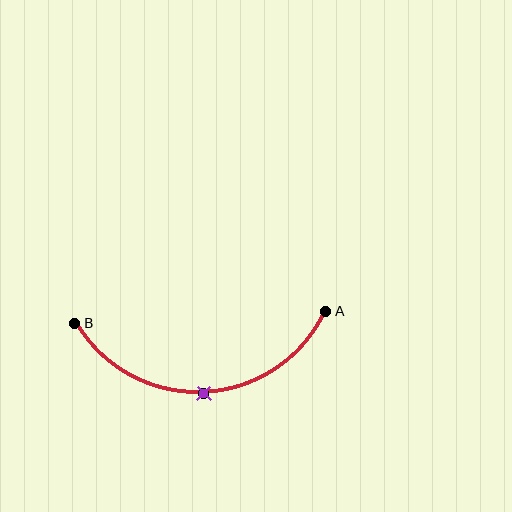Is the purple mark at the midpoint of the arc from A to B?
Yes. The purple mark lies on the arc at equal arc-length from both A and B — it is the arc midpoint.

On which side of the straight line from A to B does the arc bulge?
The arc bulges below the straight line connecting A and B.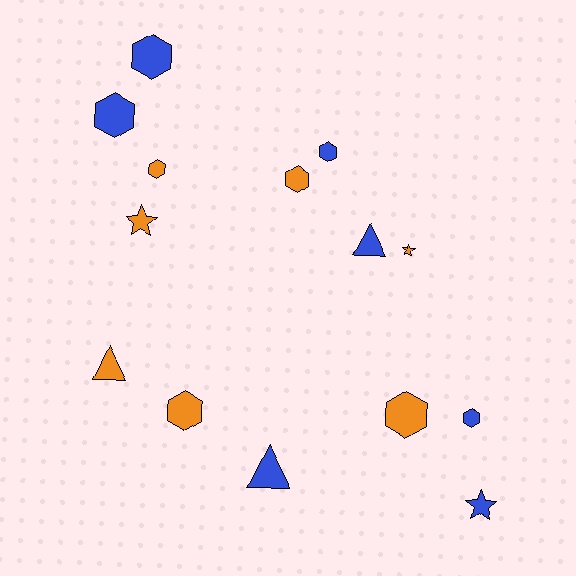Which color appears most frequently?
Orange, with 7 objects.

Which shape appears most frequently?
Hexagon, with 8 objects.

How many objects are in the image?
There are 14 objects.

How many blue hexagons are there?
There are 4 blue hexagons.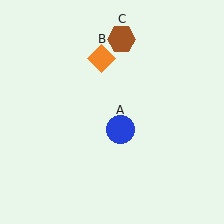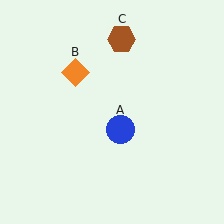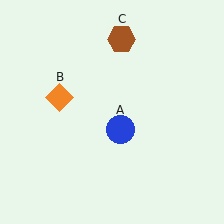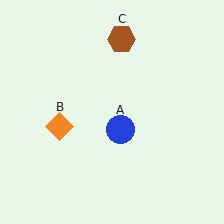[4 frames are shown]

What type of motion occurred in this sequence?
The orange diamond (object B) rotated counterclockwise around the center of the scene.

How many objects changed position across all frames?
1 object changed position: orange diamond (object B).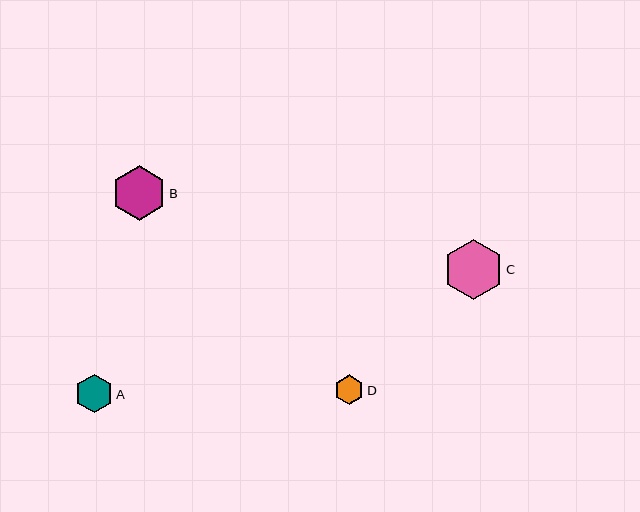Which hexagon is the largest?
Hexagon C is the largest with a size of approximately 60 pixels.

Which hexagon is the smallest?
Hexagon D is the smallest with a size of approximately 30 pixels.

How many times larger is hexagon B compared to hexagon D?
Hexagon B is approximately 1.8 times the size of hexagon D.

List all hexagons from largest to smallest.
From largest to smallest: C, B, A, D.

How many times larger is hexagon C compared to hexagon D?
Hexagon C is approximately 2.0 times the size of hexagon D.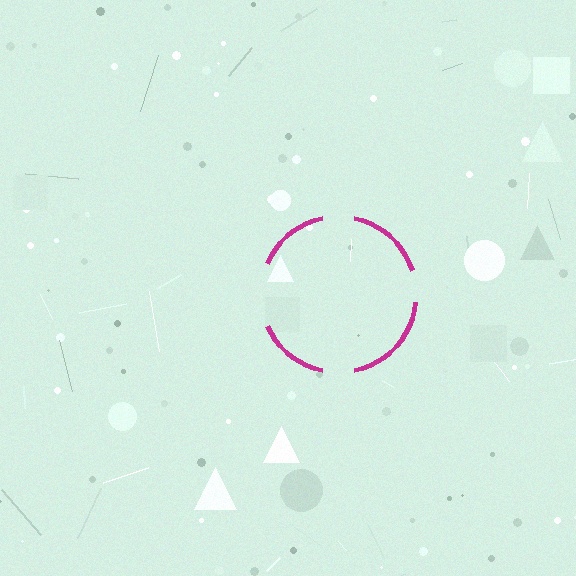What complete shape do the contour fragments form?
The contour fragments form a circle.